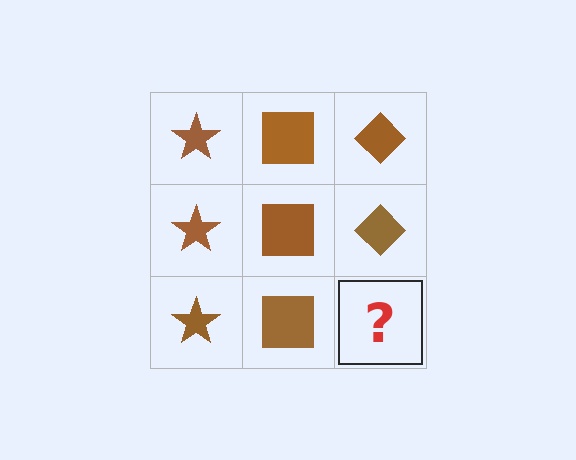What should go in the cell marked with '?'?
The missing cell should contain a brown diamond.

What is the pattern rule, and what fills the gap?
The rule is that each column has a consistent shape. The gap should be filled with a brown diamond.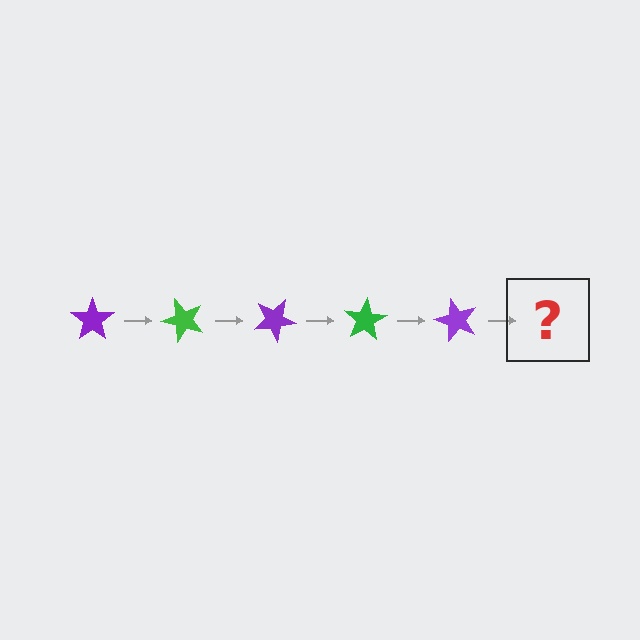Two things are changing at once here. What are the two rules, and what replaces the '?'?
The two rules are that it rotates 50 degrees each step and the color cycles through purple and green. The '?' should be a green star, rotated 250 degrees from the start.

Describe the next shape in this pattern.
It should be a green star, rotated 250 degrees from the start.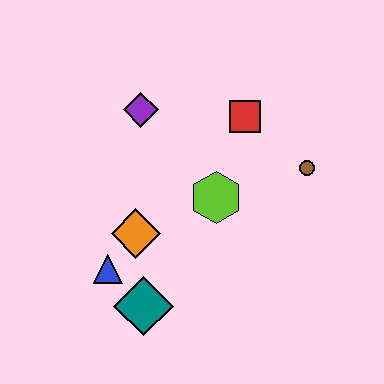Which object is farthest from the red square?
The teal diamond is farthest from the red square.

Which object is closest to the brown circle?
The red square is closest to the brown circle.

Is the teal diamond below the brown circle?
Yes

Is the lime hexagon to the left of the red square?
Yes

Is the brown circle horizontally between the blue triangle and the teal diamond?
No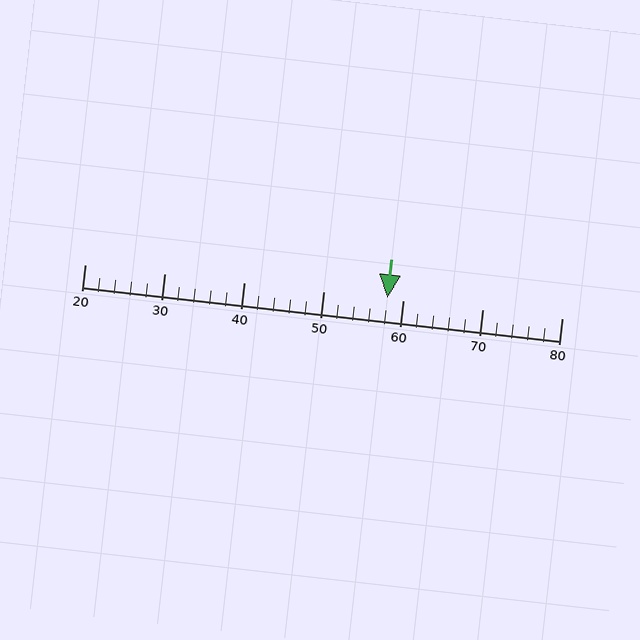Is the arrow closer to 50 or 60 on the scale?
The arrow is closer to 60.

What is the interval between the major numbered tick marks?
The major tick marks are spaced 10 units apart.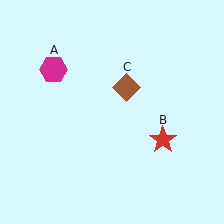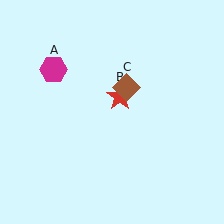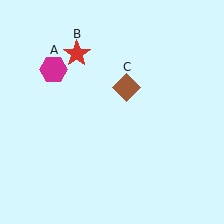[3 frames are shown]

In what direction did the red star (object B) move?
The red star (object B) moved up and to the left.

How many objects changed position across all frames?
1 object changed position: red star (object B).